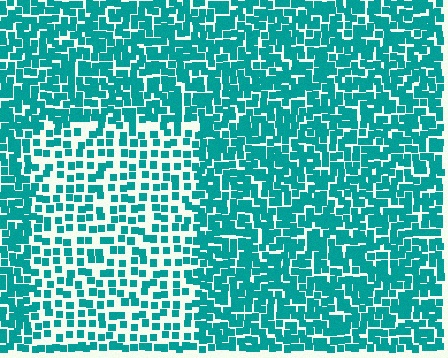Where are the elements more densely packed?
The elements are more densely packed outside the rectangle boundary.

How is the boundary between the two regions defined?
The boundary is defined by a change in element density (approximately 1.9x ratio). All elements are the same color, size, and shape.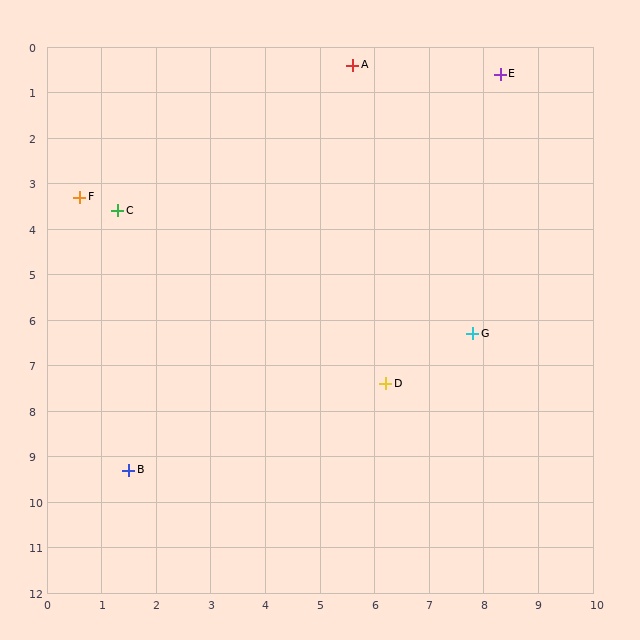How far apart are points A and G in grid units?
Points A and G are about 6.3 grid units apart.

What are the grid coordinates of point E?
Point E is at approximately (8.3, 0.6).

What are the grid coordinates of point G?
Point G is at approximately (7.8, 6.3).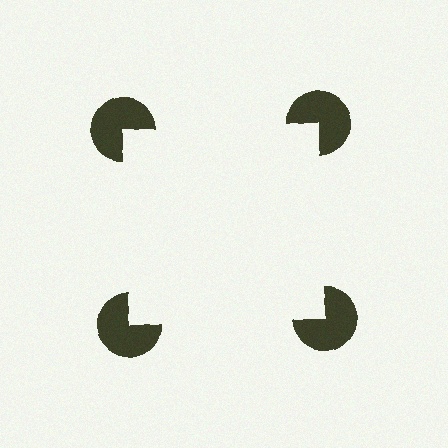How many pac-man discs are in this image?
There are 4 — one at each vertex of the illusory square.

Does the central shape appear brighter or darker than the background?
It typically appears slightly brighter than the background, even though no actual brightness change is drawn.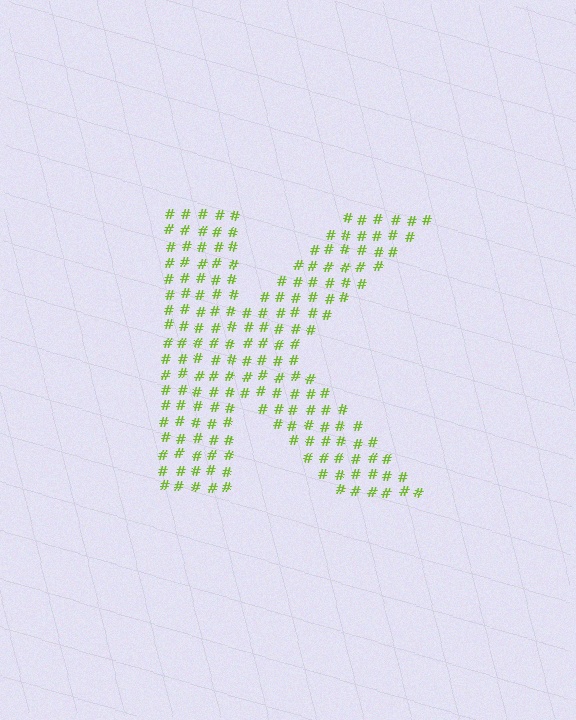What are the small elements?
The small elements are hash symbols.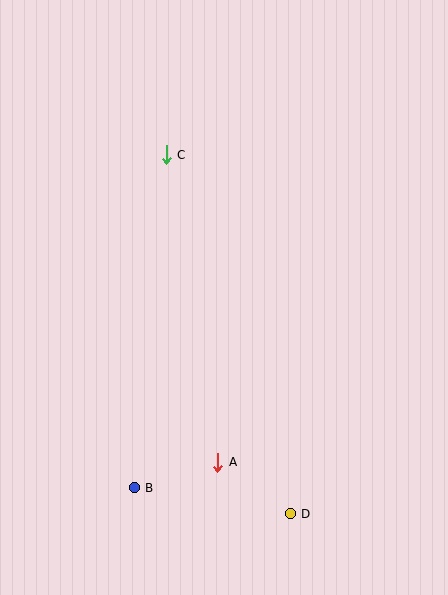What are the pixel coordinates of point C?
Point C is at (166, 155).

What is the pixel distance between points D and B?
The distance between D and B is 158 pixels.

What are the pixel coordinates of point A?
Point A is at (218, 462).